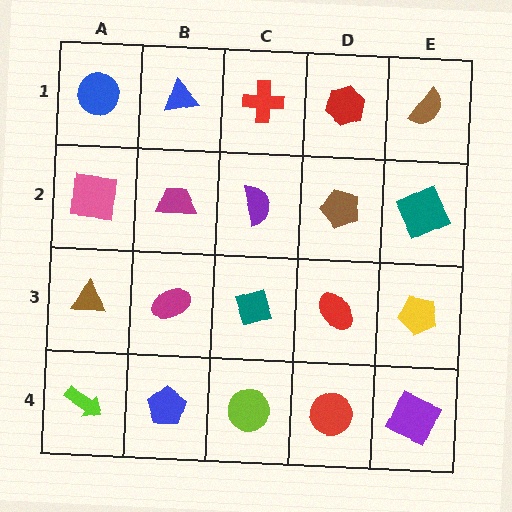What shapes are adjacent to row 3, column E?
A teal square (row 2, column E), a purple square (row 4, column E), a red ellipse (row 3, column D).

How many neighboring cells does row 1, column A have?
2.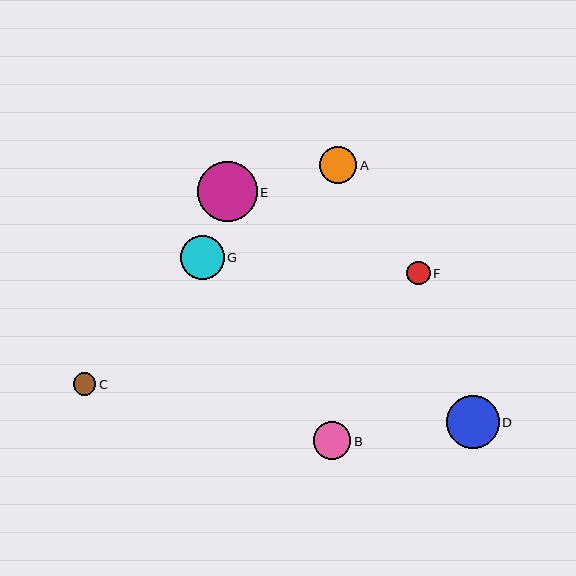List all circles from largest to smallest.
From largest to smallest: E, D, G, B, A, F, C.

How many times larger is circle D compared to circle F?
Circle D is approximately 2.3 times the size of circle F.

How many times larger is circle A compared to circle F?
Circle A is approximately 1.6 times the size of circle F.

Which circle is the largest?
Circle E is the largest with a size of approximately 60 pixels.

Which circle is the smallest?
Circle C is the smallest with a size of approximately 23 pixels.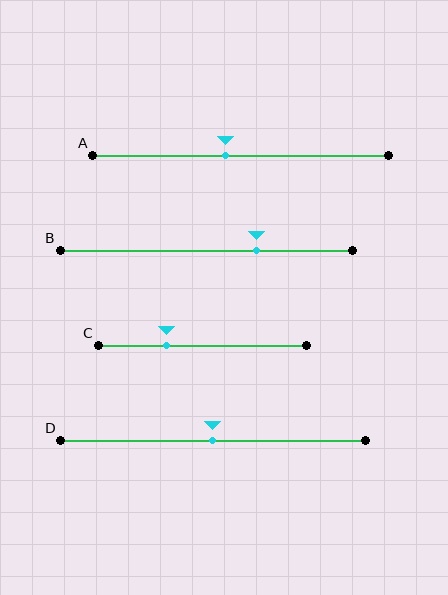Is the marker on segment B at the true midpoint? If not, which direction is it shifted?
No, the marker on segment B is shifted to the right by about 17% of the segment length.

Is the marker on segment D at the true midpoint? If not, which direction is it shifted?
Yes, the marker on segment D is at the true midpoint.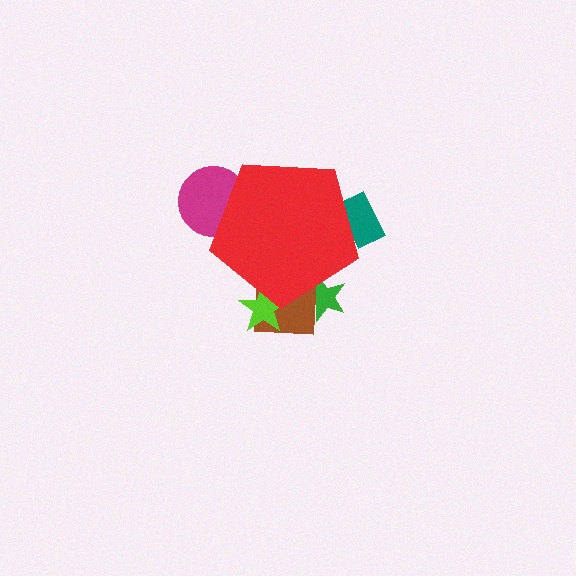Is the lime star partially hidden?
Yes, the lime star is partially hidden behind the red pentagon.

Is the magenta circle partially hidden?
Yes, the magenta circle is partially hidden behind the red pentagon.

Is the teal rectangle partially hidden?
Yes, the teal rectangle is partially hidden behind the red pentagon.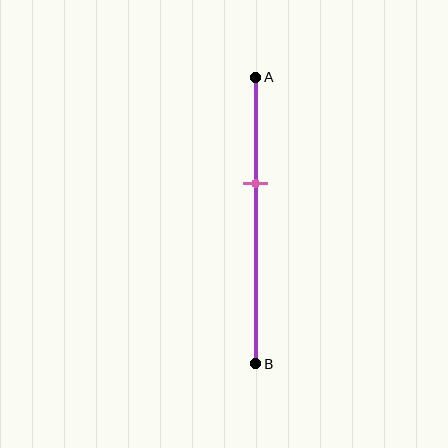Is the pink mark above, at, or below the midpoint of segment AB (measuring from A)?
The pink mark is above the midpoint of segment AB.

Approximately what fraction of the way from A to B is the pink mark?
The pink mark is approximately 35% of the way from A to B.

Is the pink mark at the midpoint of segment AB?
No, the mark is at about 35% from A, not at the 50% midpoint.